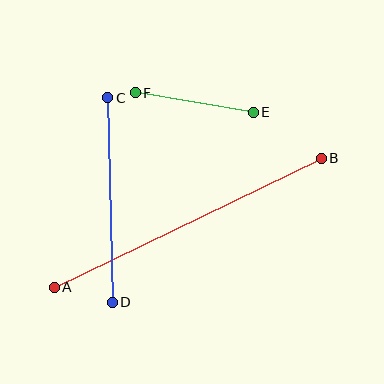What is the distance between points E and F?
The distance is approximately 120 pixels.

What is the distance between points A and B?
The distance is approximately 296 pixels.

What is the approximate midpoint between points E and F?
The midpoint is at approximately (194, 103) pixels.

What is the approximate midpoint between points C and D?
The midpoint is at approximately (110, 200) pixels.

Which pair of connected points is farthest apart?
Points A and B are farthest apart.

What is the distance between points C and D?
The distance is approximately 204 pixels.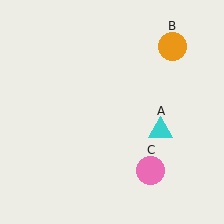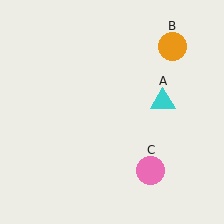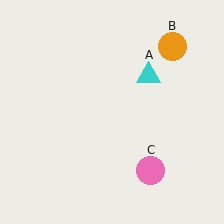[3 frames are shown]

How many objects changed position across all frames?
1 object changed position: cyan triangle (object A).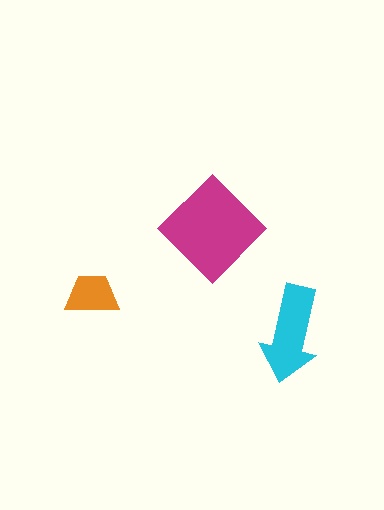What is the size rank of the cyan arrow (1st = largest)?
2nd.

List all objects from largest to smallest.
The magenta diamond, the cyan arrow, the orange trapezoid.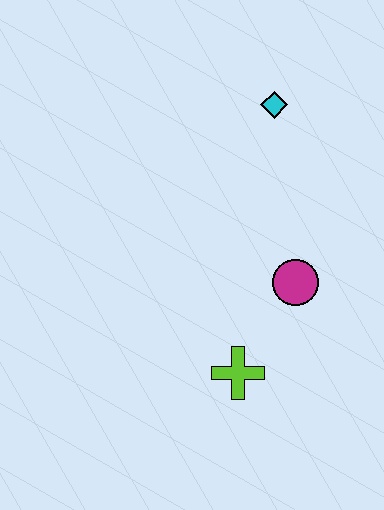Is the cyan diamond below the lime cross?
No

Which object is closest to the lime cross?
The magenta circle is closest to the lime cross.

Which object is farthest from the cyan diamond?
The lime cross is farthest from the cyan diamond.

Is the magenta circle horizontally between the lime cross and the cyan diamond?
No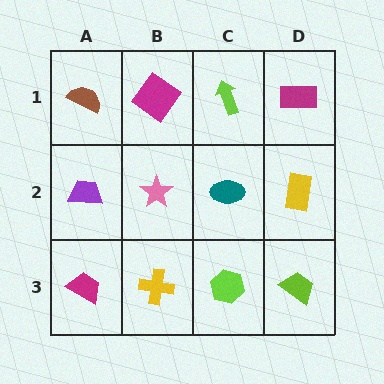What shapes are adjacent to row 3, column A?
A purple trapezoid (row 2, column A), a yellow cross (row 3, column B).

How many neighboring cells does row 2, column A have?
3.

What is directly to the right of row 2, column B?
A teal ellipse.